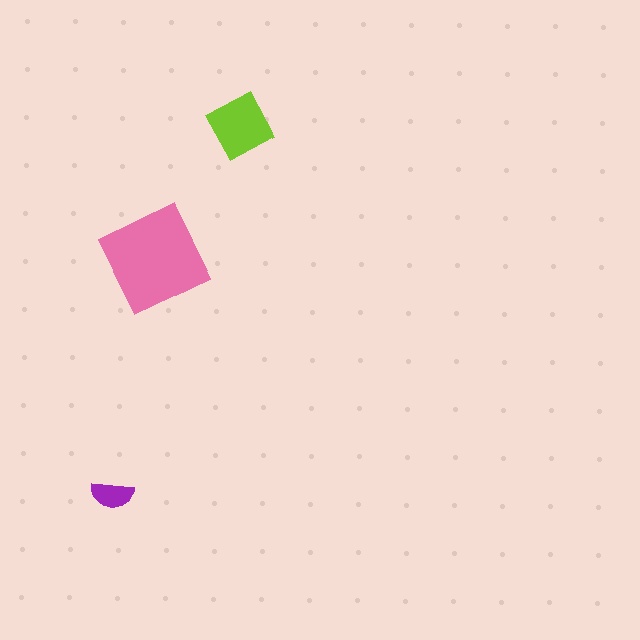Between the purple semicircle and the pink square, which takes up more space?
The pink square.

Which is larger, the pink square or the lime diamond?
The pink square.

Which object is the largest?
The pink square.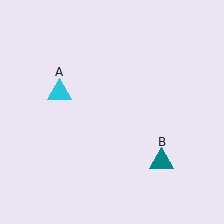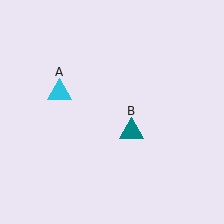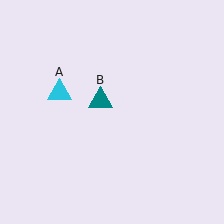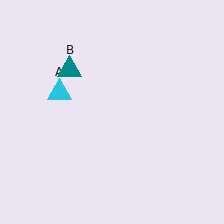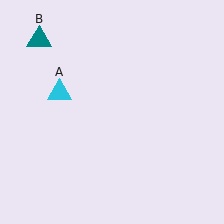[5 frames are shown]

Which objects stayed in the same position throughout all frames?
Cyan triangle (object A) remained stationary.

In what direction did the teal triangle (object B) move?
The teal triangle (object B) moved up and to the left.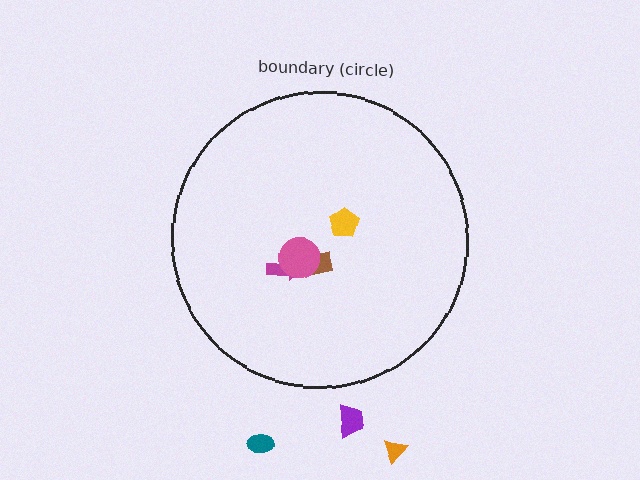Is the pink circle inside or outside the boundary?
Inside.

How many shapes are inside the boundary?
4 inside, 3 outside.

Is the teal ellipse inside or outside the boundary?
Outside.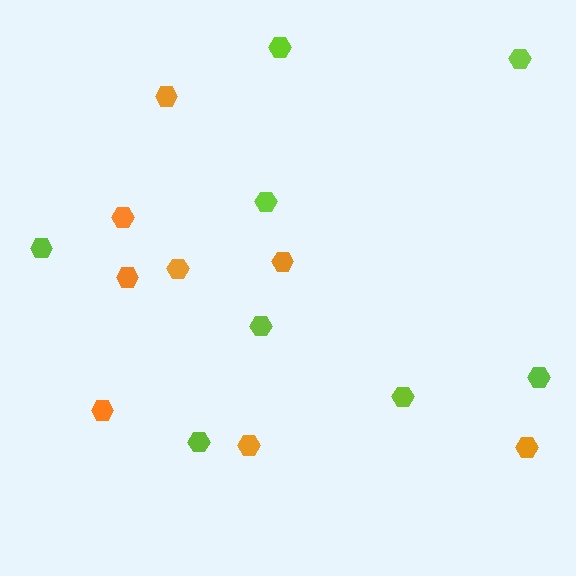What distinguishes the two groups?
There are 2 groups: one group of lime hexagons (8) and one group of orange hexagons (8).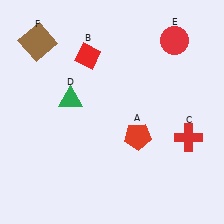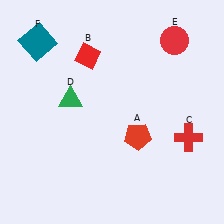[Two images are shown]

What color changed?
The square (F) changed from brown in Image 1 to teal in Image 2.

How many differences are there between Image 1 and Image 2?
There is 1 difference between the two images.